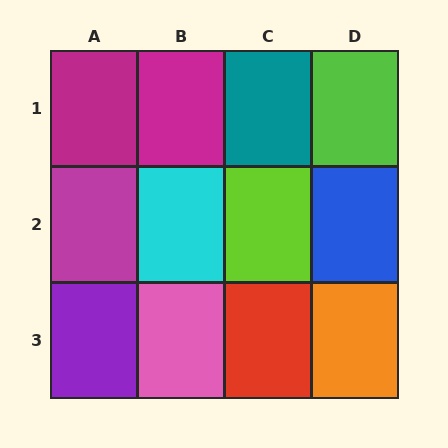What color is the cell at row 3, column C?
Red.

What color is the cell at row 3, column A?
Purple.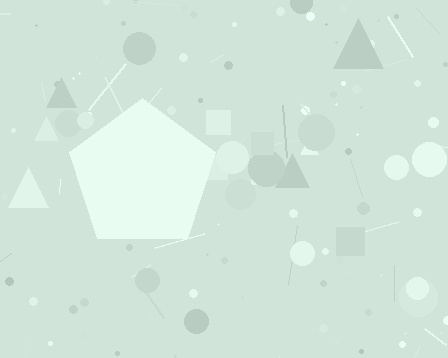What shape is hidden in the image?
A pentagon is hidden in the image.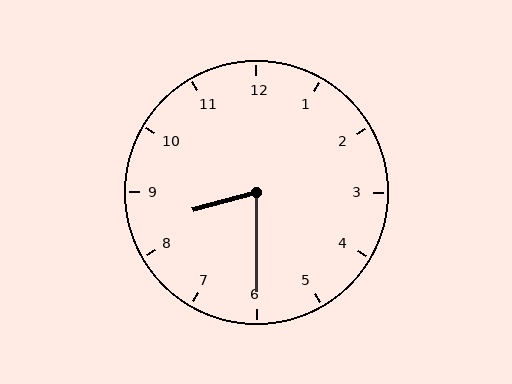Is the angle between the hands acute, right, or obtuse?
It is acute.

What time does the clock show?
8:30.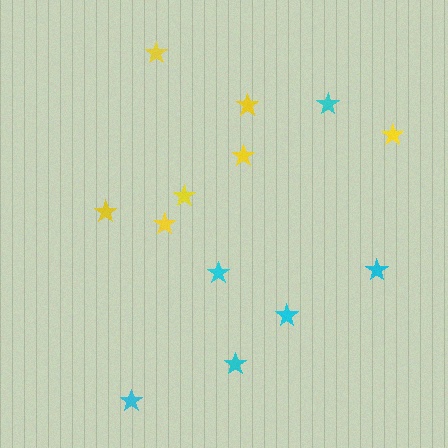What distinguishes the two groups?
There are 2 groups: one group of cyan stars (6) and one group of yellow stars (7).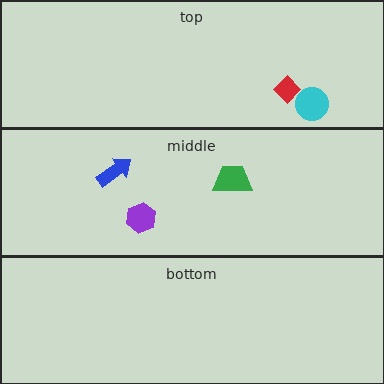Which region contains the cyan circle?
The top region.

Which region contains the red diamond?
The top region.